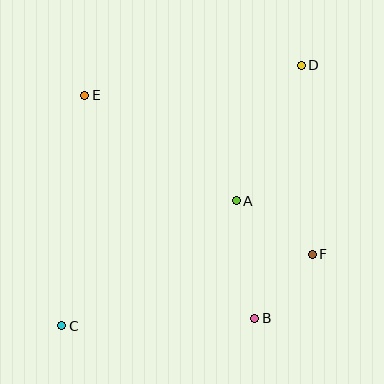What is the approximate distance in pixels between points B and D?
The distance between B and D is approximately 257 pixels.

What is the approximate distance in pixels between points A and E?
The distance between A and E is approximately 185 pixels.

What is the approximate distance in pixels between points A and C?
The distance between A and C is approximately 214 pixels.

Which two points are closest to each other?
Points B and F are closest to each other.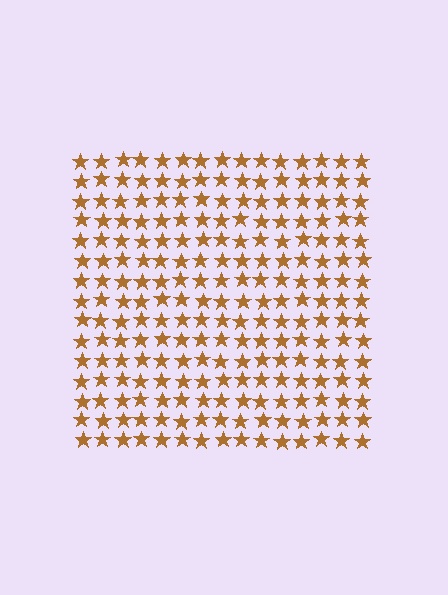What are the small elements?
The small elements are stars.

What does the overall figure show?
The overall figure shows a square.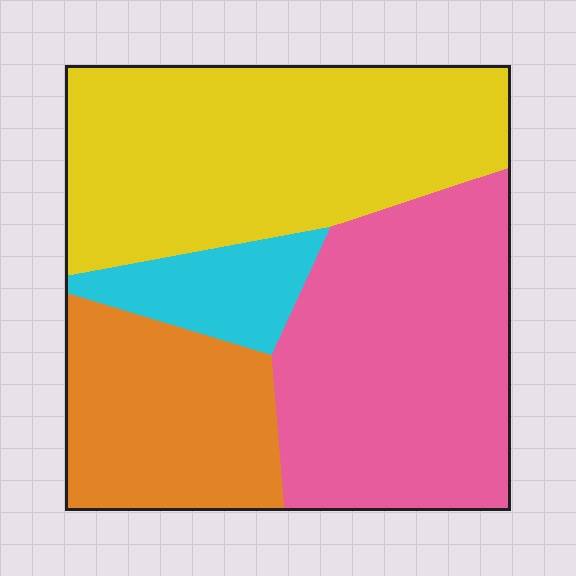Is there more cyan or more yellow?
Yellow.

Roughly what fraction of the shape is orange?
Orange takes up about one fifth (1/5) of the shape.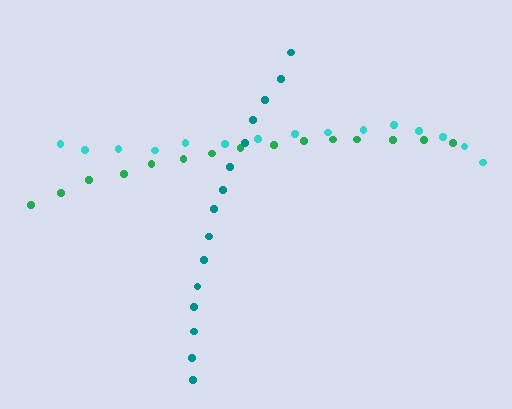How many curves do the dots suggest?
There are 3 distinct paths.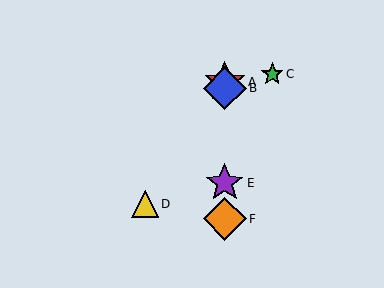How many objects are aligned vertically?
4 objects (A, B, E, F) are aligned vertically.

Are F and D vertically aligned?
No, F is at x≈225 and D is at x≈145.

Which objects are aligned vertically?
Objects A, B, E, F are aligned vertically.